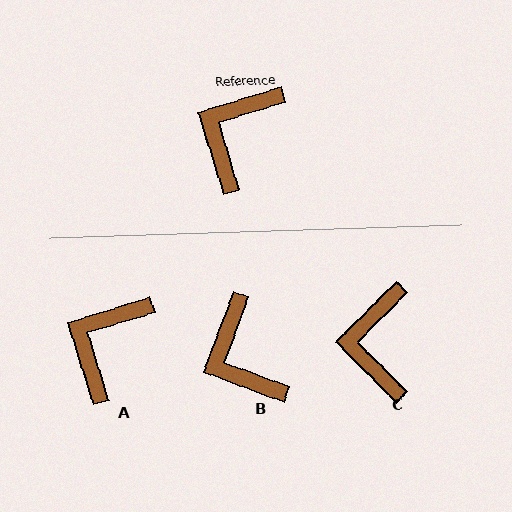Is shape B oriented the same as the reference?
No, it is off by about 52 degrees.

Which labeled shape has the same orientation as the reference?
A.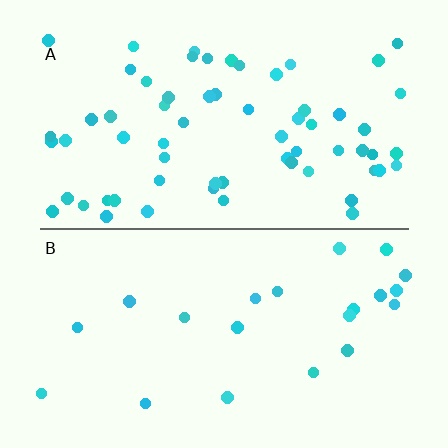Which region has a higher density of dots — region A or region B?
A (the top).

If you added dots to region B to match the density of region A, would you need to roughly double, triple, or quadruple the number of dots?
Approximately triple.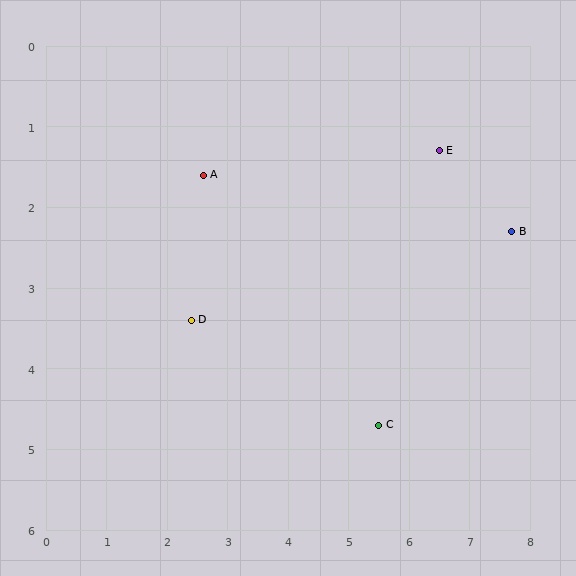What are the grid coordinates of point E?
Point E is at approximately (6.5, 1.3).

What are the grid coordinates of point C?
Point C is at approximately (5.5, 4.7).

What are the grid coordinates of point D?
Point D is at approximately (2.4, 3.4).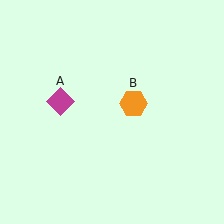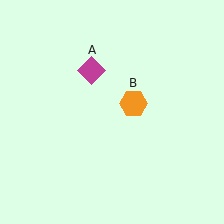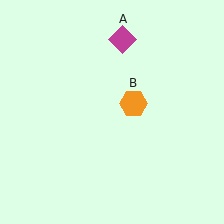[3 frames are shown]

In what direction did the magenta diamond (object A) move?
The magenta diamond (object A) moved up and to the right.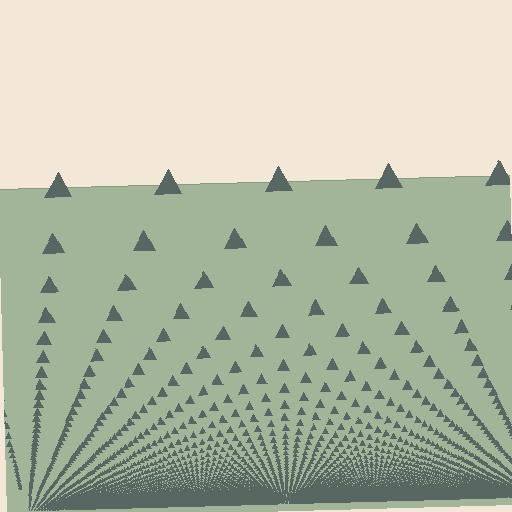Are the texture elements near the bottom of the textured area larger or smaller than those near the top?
Smaller. The gradient is inverted — elements near the bottom are smaller and denser.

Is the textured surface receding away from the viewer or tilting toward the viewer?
The surface appears to tilt toward the viewer. Texture elements get larger and sparser toward the top.